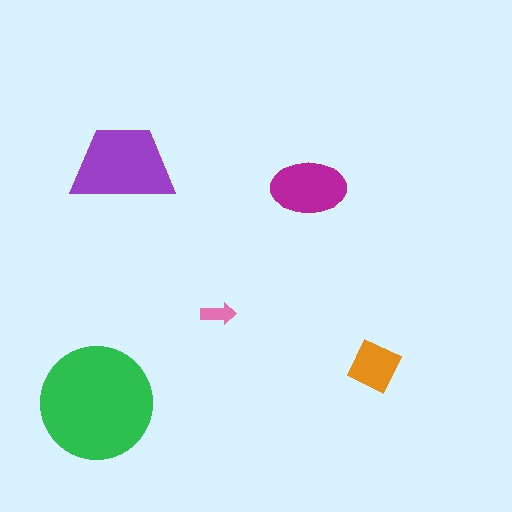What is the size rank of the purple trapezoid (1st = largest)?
2nd.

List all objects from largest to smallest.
The green circle, the purple trapezoid, the magenta ellipse, the orange square, the pink arrow.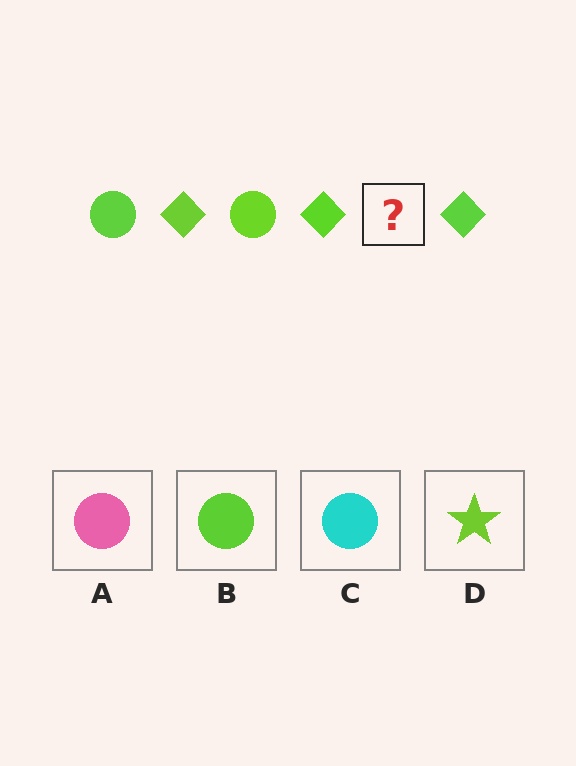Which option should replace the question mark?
Option B.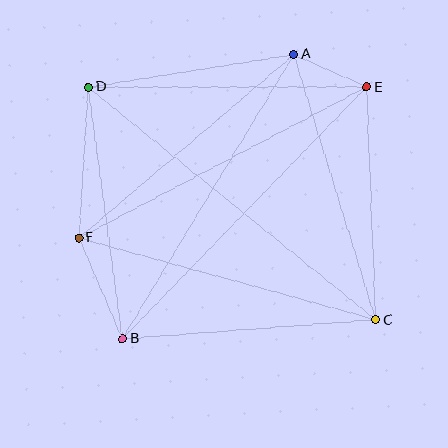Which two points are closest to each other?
Points A and E are closest to each other.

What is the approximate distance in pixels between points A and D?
The distance between A and D is approximately 208 pixels.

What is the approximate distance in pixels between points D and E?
The distance between D and E is approximately 278 pixels.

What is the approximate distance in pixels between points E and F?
The distance between E and F is approximately 325 pixels.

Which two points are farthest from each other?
Points C and D are farthest from each other.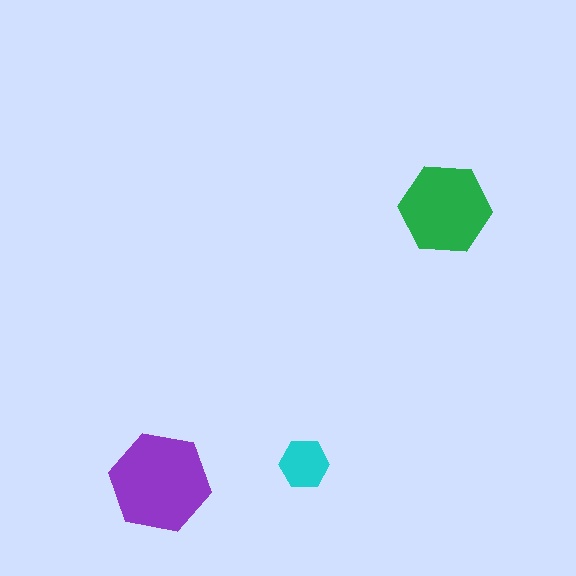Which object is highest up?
The green hexagon is topmost.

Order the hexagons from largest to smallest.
the purple one, the green one, the cyan one.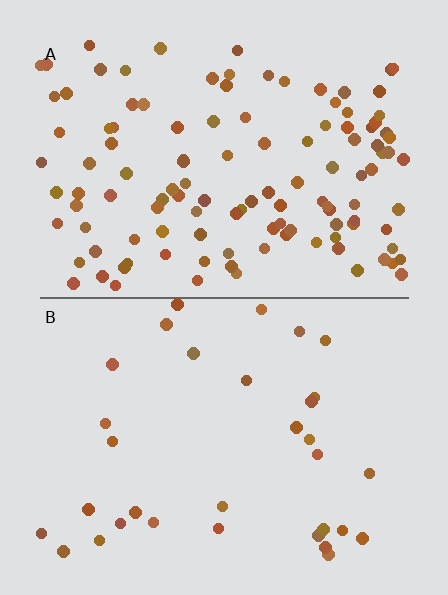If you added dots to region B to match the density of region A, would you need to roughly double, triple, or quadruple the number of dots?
Approximately quadruple.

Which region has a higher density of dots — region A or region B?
A (the top).